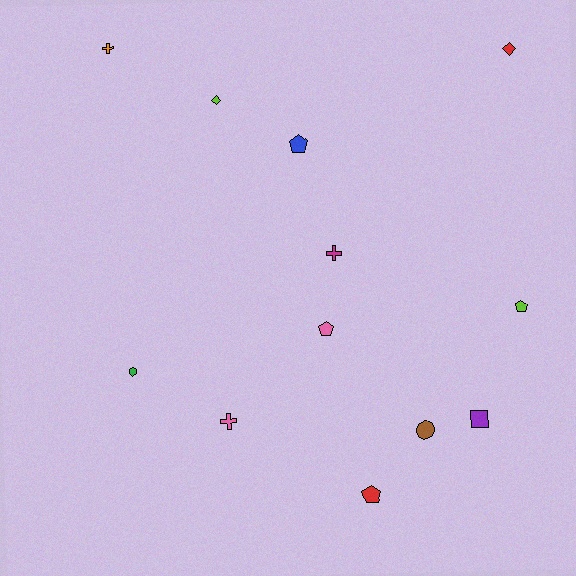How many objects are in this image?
There are 12 objects.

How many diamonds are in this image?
There are 2 diamonds.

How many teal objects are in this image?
There are no teal objects.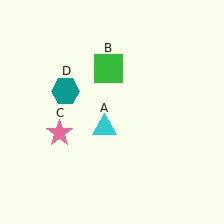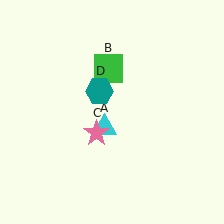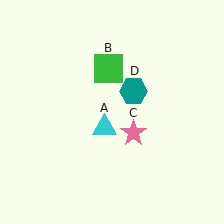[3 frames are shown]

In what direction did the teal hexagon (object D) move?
The teal hexagon (object D) moved right.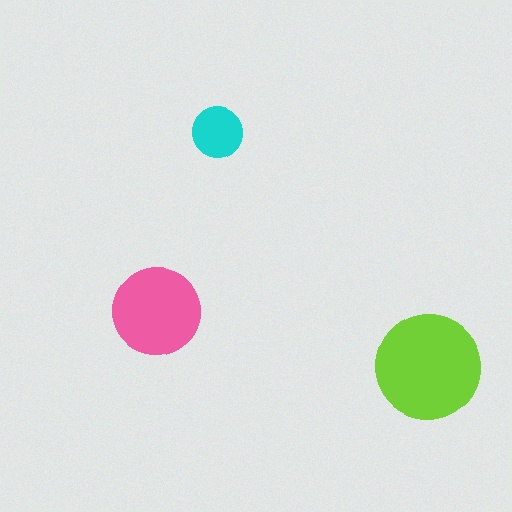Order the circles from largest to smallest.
the lime one, the pink one, the cyan one.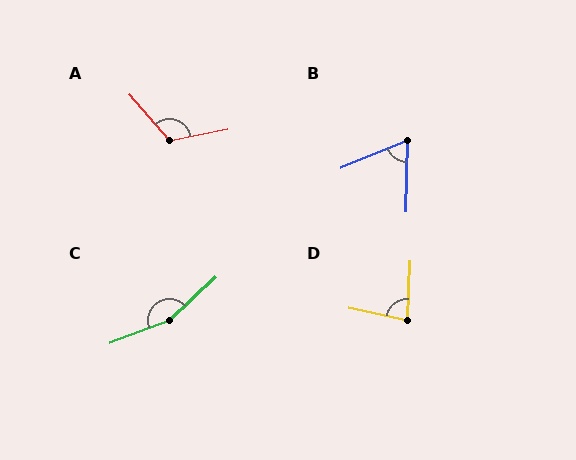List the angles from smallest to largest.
B (66°), D (80°), A (120°), C (157°).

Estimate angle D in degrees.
Approximately 80 degrees.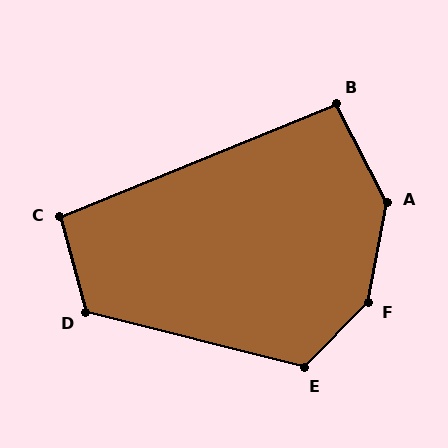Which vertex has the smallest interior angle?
B, at approximately 95 degrees.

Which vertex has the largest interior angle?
F, at approximately 146 degrees.